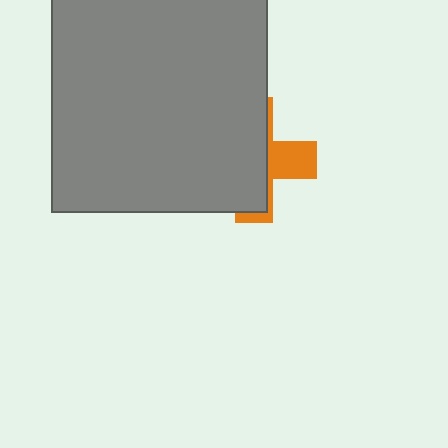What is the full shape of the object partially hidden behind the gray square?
The partially hidden object is an orange cross.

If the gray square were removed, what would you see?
You would see the complete orange cross.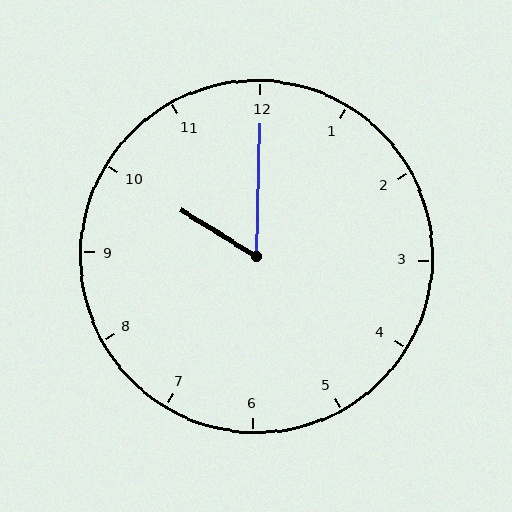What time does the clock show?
10:00.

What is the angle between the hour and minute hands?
Approximately 60 degrees.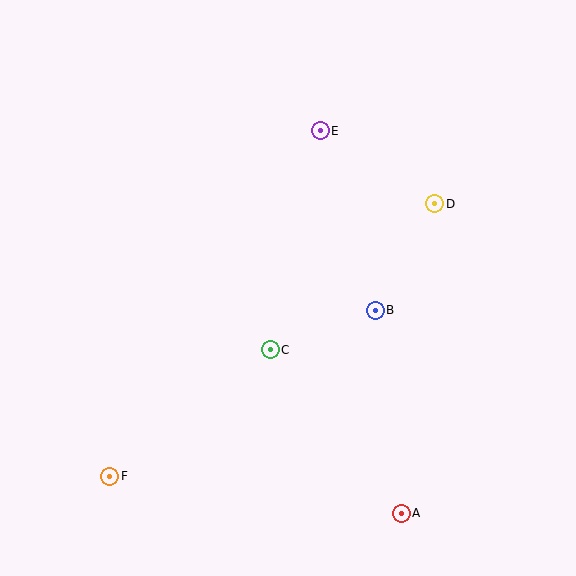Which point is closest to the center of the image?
Point C at (270, 350) is closest to the center.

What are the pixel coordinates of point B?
Point B is at (375, 310).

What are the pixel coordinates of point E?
Point E is at (320, 131).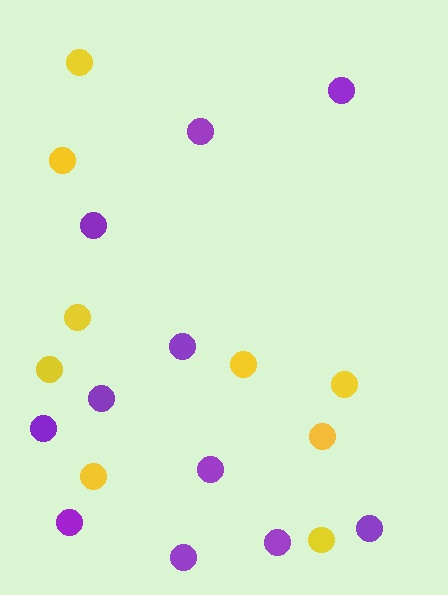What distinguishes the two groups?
There are 2 groups: one group of yellow circles (9) and one group of purple circles (11).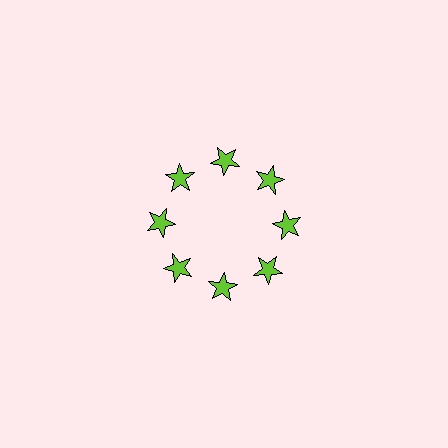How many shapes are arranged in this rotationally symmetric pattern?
There are 8 shapes, arranged in 8 groups of 1.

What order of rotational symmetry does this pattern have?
This pattern has 8-fold rotational symmetry.